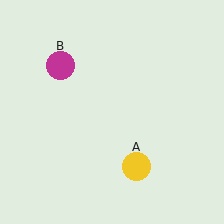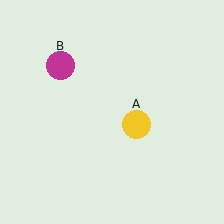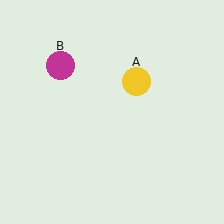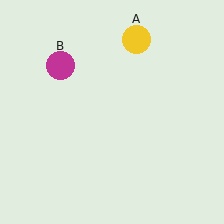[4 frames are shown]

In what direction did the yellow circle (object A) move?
The yellow circle (object A) moved up.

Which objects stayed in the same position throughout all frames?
Magenta circle (object B) remained stationary.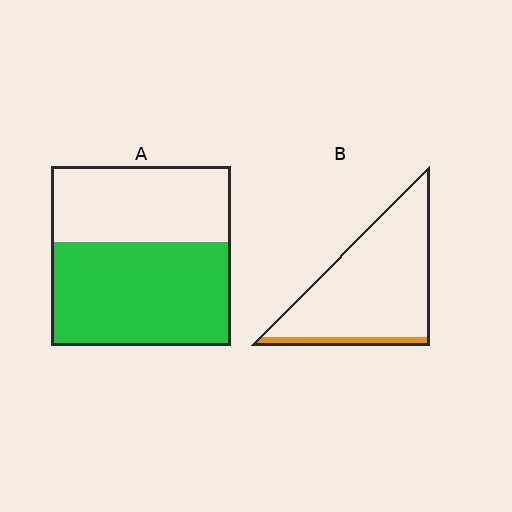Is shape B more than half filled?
No.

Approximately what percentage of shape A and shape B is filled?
A is approximately 60% and B is approximately 10%.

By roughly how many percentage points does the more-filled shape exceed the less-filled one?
By roughly 50 percentage points (A over B).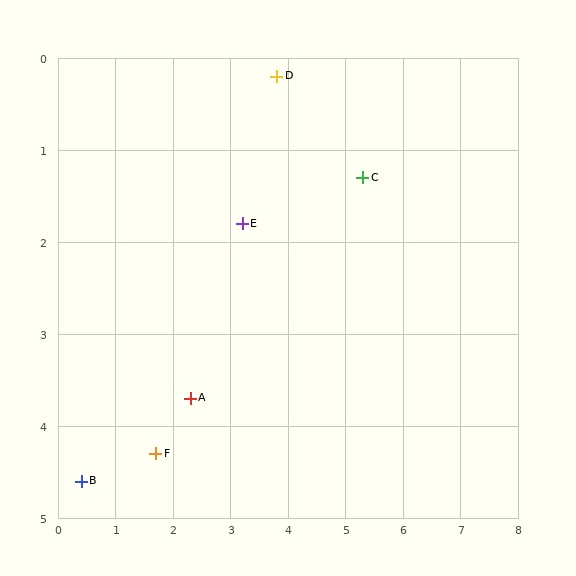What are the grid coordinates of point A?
Point A is at approximately (2.3, 3.7).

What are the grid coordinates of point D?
Point D is at approximately (3.8, 0.2).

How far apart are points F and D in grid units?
Points F and D are about 4.6 grid units apart.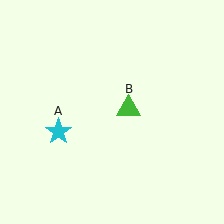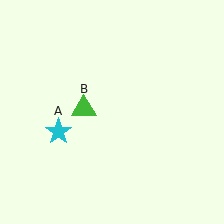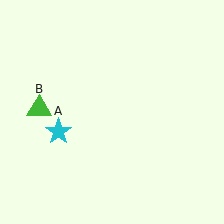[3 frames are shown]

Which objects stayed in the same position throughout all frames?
Cyan star (object A) remained stationary.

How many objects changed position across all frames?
1 object changed position: green triangle (object B).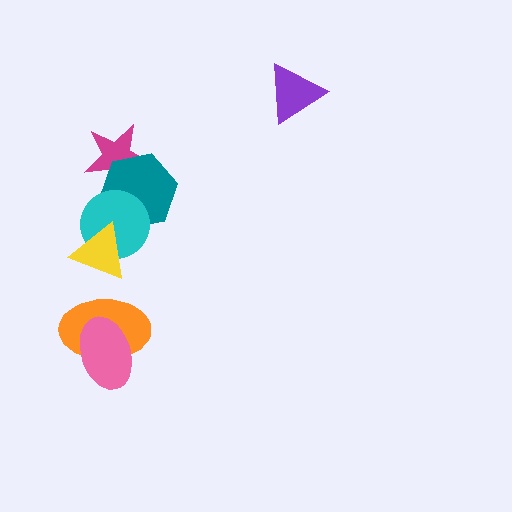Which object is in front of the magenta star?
The teal hexagon is in front of the magenta star.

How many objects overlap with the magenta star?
1 object overlaps with the magenta star.